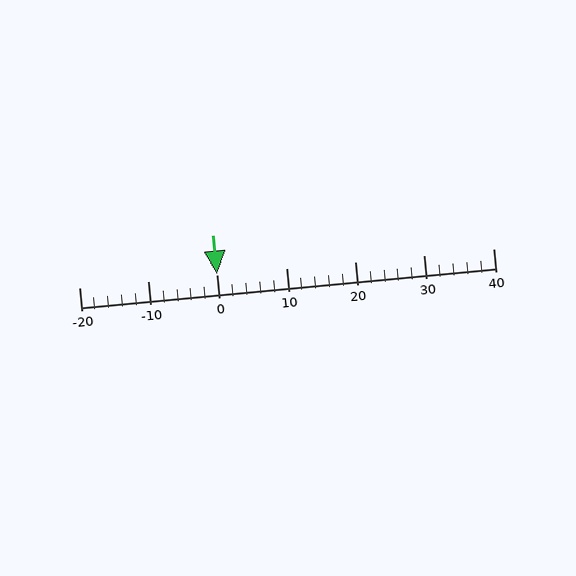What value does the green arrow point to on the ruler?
The green arrow points to approximately 0.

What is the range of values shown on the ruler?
The ruler shows values from -20 to 40.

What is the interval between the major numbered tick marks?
The major tick marks are spaced 10 units apart.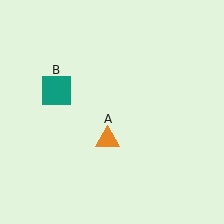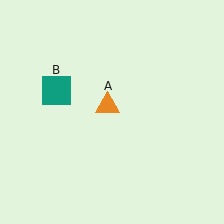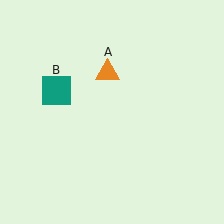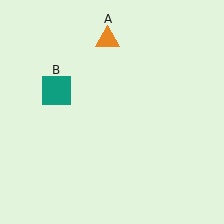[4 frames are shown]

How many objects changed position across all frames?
1 object changed position: orange triangle (object A).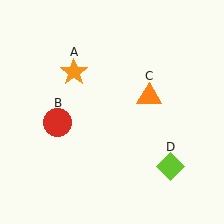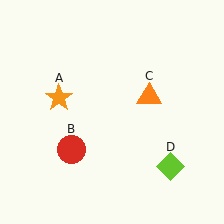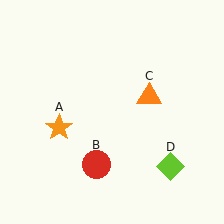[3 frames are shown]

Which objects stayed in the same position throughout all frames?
Orange triangle (object C) and lime diamond (object D) remained stationary.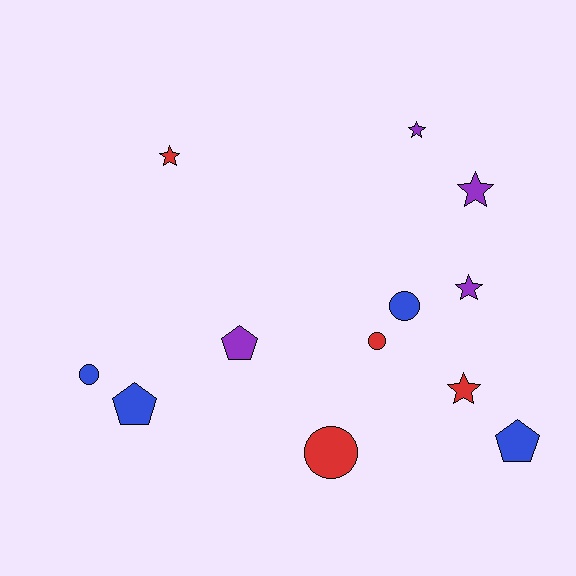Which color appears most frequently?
Blue, with 4 objects.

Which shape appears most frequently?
Star, with 5 objects.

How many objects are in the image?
There are 12 objects.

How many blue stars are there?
There are no blue stars.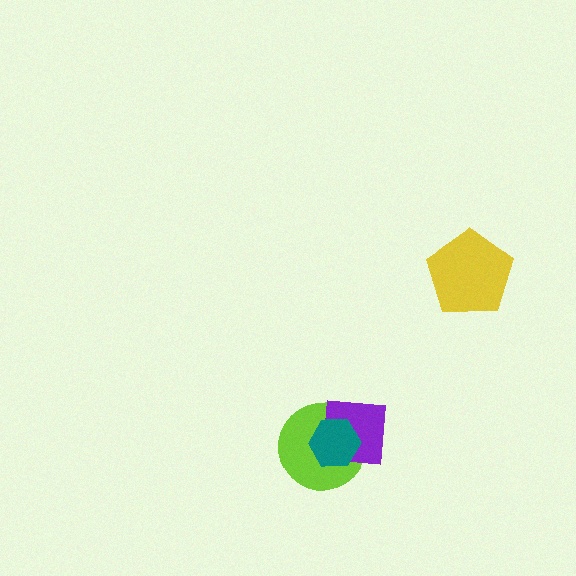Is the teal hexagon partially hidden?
No, no other shape covers it.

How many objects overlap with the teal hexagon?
2 objects overlap with the teal hexagon.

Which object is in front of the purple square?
The teal hexagon is in front of the purple square.